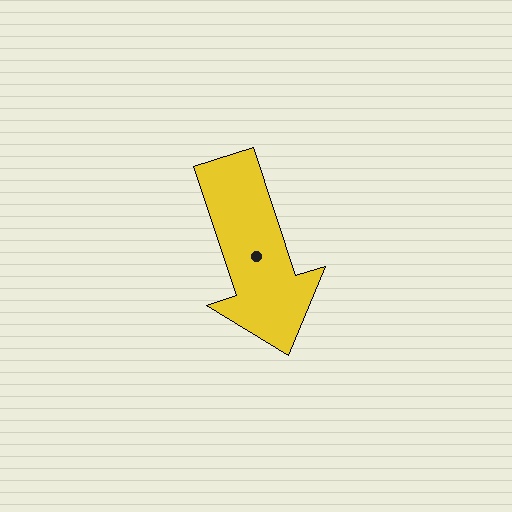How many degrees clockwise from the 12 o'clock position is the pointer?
Approximately 162 degrees.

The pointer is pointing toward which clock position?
Roughly 5 o'clock.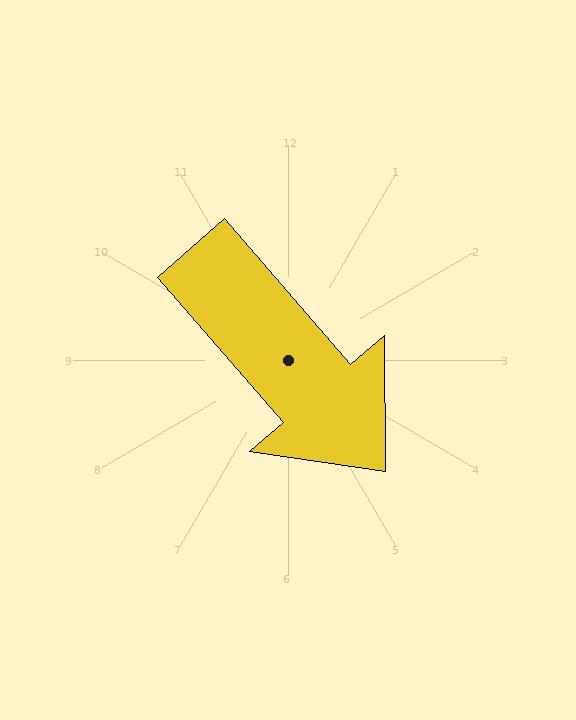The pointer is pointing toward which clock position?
Roughly 5 o'clock.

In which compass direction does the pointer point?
Southeast.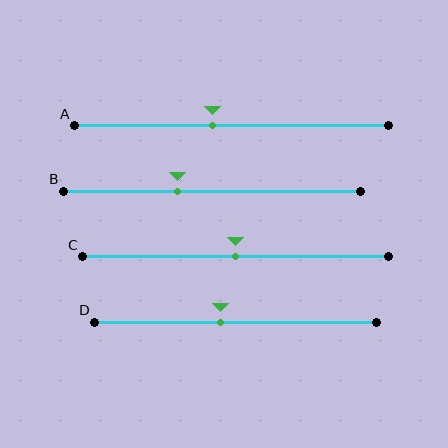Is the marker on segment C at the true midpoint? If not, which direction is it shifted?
Yes, the marker on segment C is at the true midpoint.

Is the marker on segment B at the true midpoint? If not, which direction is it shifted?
No, the marker on segment B is shifted to the left by about 12% of the segment length.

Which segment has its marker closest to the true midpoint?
Segment C has its marker closest to the true midpoint.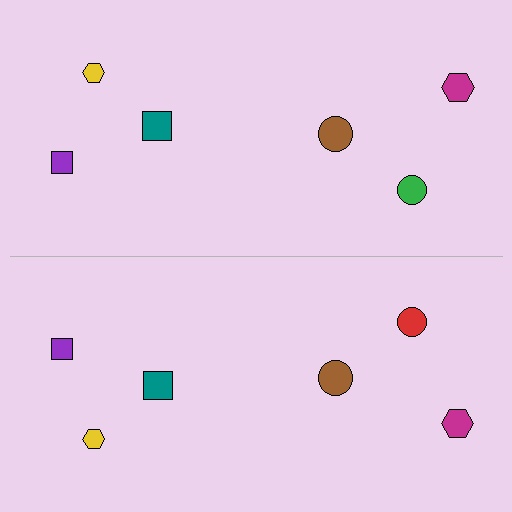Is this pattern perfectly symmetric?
No, the pattern is not perfectly symmetric. The red circle on the bottom side breaks the symmetry — its mirror counterpart is green.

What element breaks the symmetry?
The red circle on the bottom side breaks the symmetry — its mirror counterpart is green.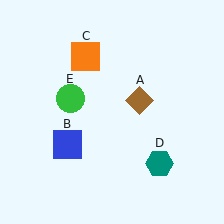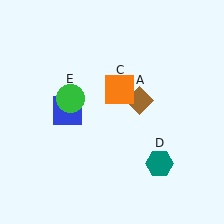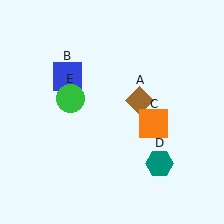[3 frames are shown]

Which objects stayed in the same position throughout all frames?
Brown diamond (object A) and teal hexagon (object D) and green circle (object E) remained stationary.